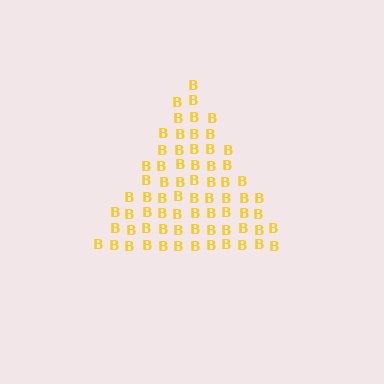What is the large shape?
The large shape is a triangle.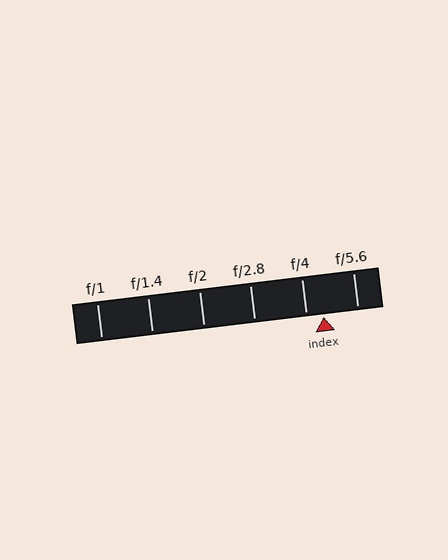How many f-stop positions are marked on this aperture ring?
There are 6 f-stop positions marked.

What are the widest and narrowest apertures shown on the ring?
The widest aperture shown is f/1 and the narrowest is f/5.6.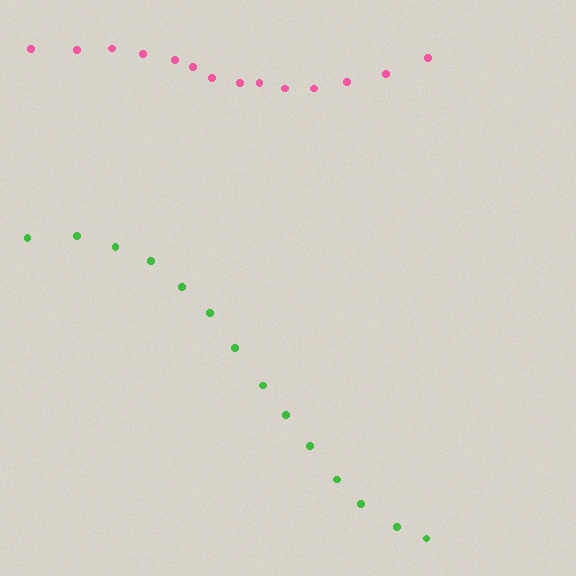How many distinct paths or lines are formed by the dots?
There are 2 distinct paths.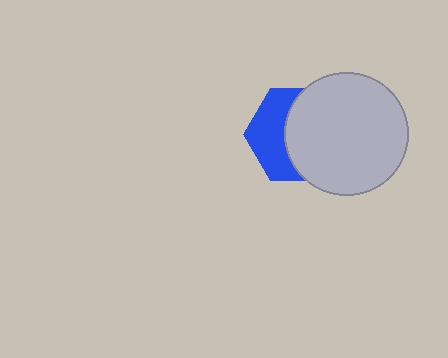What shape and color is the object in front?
The object in front is a light gray circle.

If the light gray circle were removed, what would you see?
You would see the complete blue hexagon.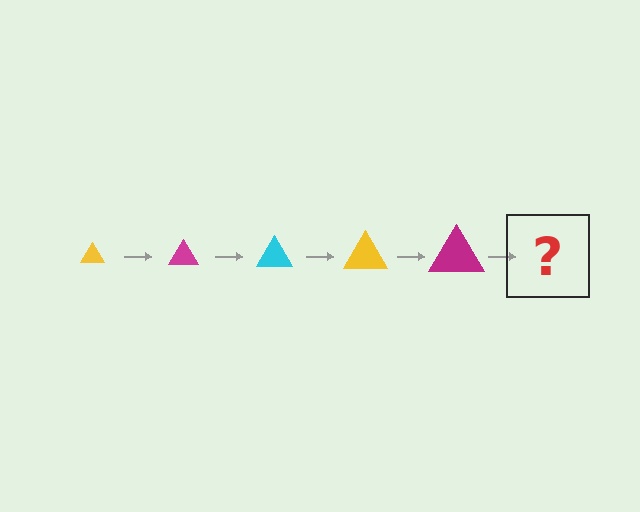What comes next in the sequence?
The next element should be a cyan triangle, larger than the previous one.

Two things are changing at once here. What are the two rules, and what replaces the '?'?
The two rules are that the triangle grows larger each step and the color cycles through yellow, magenta, and cyan. The '?' should be a cyan triangle, larger than the previous one.